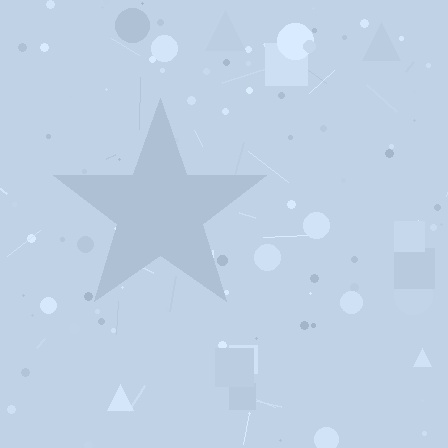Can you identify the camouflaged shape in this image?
The camouflaged shape is a star.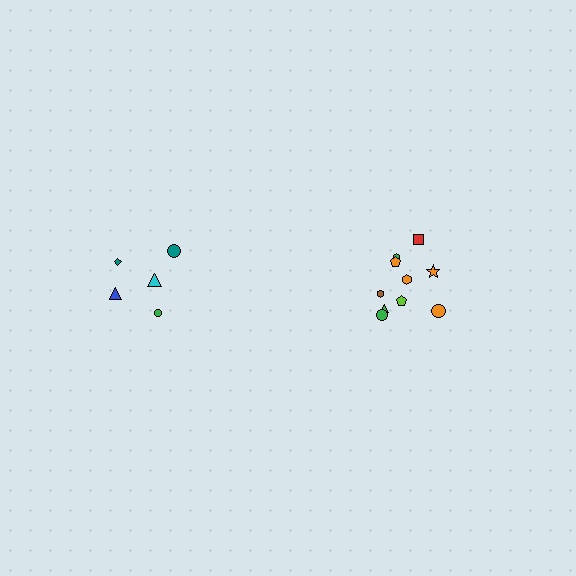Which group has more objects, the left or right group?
The right group.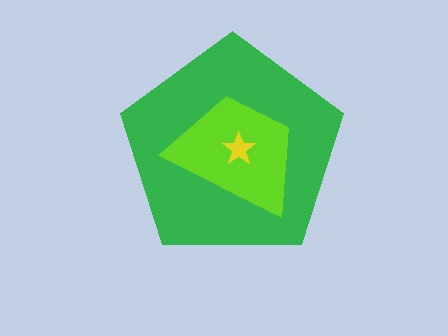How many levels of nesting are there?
3.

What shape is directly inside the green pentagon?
The lime trapezoid.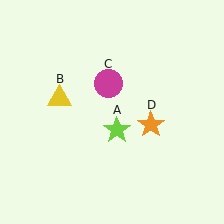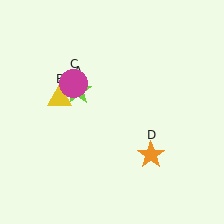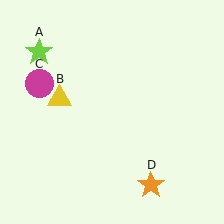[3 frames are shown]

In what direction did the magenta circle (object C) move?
The magenta circle (object C) moved left.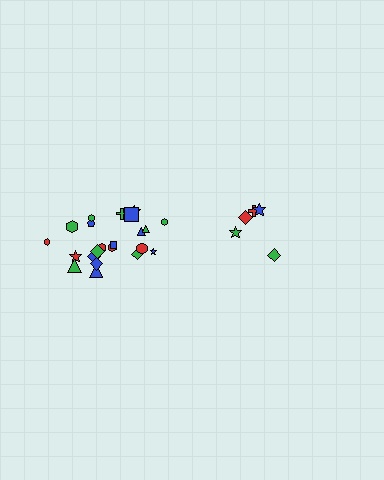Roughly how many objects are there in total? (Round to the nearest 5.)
Roughly 25 objects in total.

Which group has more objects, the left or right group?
The left group.